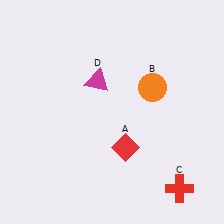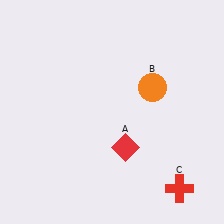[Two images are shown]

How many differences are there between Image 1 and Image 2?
There is 1 difference between the two images.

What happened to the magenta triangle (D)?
The magenta triangle (D) was removed in Image 2. It was in the top-left area of Image 1.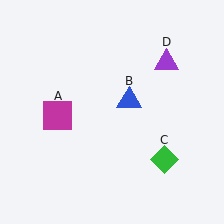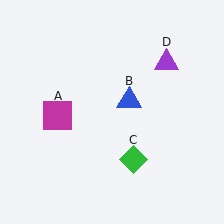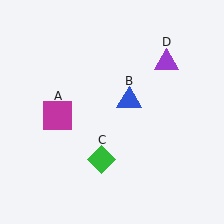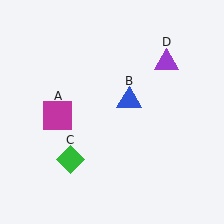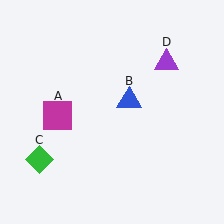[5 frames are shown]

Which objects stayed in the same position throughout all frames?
Magenta square (object A) and blue triangle (object B) and purple triangle (object D) remained stationary.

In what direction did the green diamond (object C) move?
The green diamond (object C) moved left.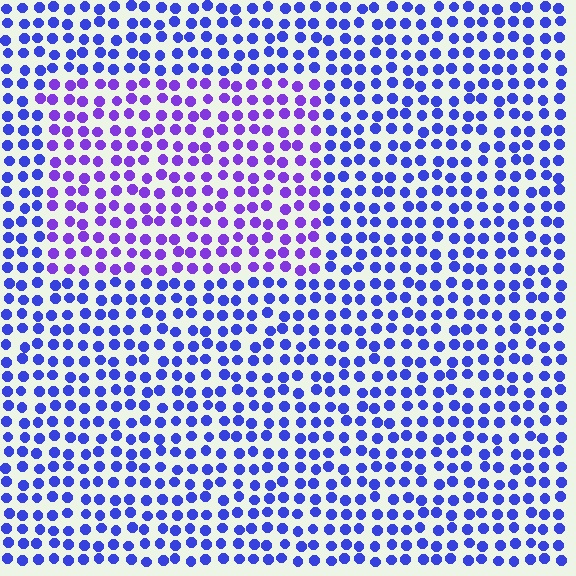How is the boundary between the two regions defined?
The boundary is defined purely by a slight shift in hue (about 31 degrees). Spacing, size, and orientation are identical on both sides.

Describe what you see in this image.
The image is filled with small blue elements in a uniform arrangement. A rectangle-shaped region is visible where the elements are tinted to a slightly different hue, forming a subtle color boundary.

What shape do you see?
I see a rectangle.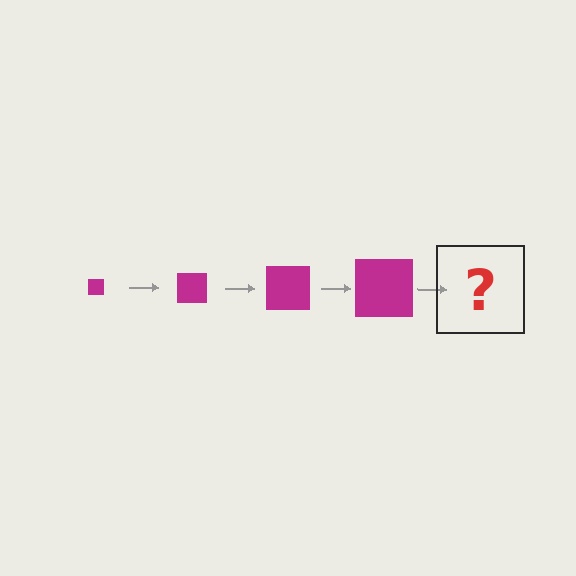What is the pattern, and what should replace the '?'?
The pattern is that the square gets progressively larger each step. The '?' should be a magenta square, larger than the previous one.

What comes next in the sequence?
The next element should be a magenta square, larger than the previous one.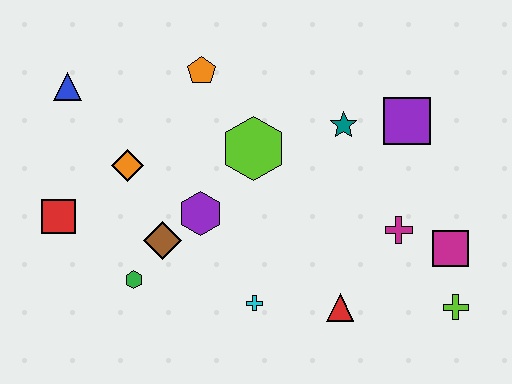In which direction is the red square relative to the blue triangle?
The red square is below the blue triangle.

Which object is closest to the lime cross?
The magenta square is closest to the lime cross.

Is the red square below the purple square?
Yes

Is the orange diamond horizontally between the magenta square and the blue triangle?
Yes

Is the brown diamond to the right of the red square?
Yes